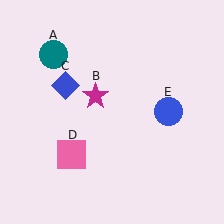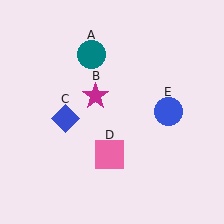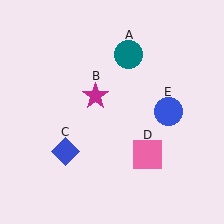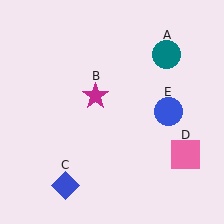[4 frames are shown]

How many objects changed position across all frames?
3 objects changed position: teal circle (object A), blue diamond (object C), pink square (object D).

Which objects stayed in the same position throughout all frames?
Magenta star (object B) and blue circle (object E) remained stationary.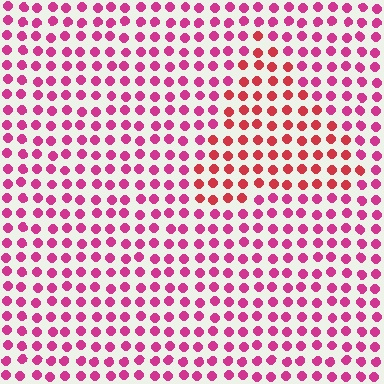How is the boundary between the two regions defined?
The boundary is defined purely by a slight shift in hue (about 30 degrees). Spacing, size, and orientation are identical on both sides.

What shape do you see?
I see a triangle.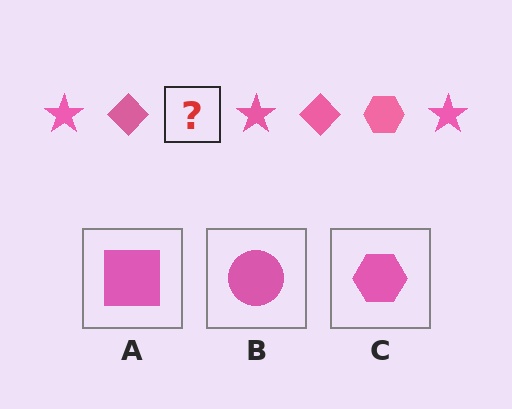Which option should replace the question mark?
Option C.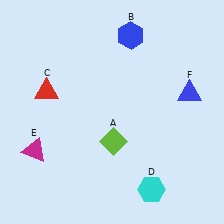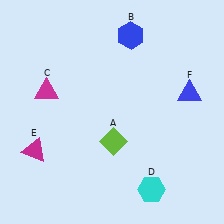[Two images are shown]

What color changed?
The triangle (C) changed from red in Image 1 to magenta in Image 2.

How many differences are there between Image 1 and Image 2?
There is 1 difference between the two images.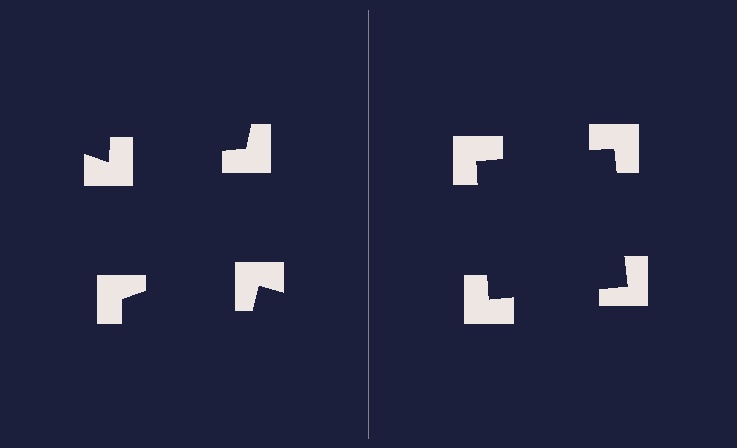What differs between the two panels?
The notched squares are positioned identically on both sides; only the wedge orientations differ. On the right they align to a square; on the left they are misaligned.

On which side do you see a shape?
An illusory square appears on the right side. On the left side the wedge cuts are rotated, so no coherent shape forms.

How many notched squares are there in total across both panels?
8 — 4 on each side.